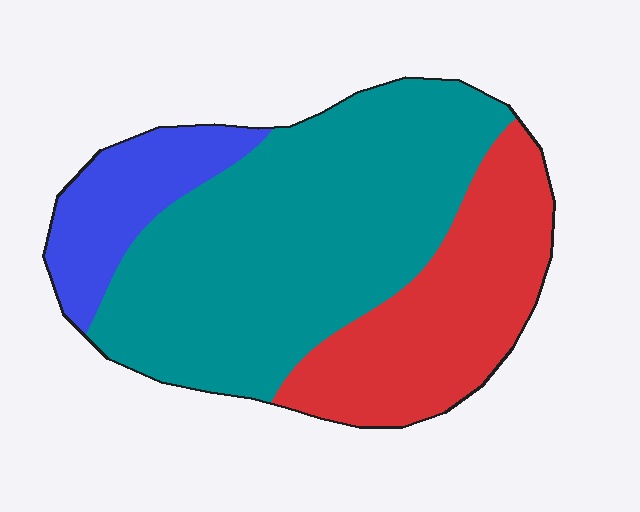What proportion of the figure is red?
Red covers about 30% of the figure.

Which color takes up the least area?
Blue, at roughly 15%.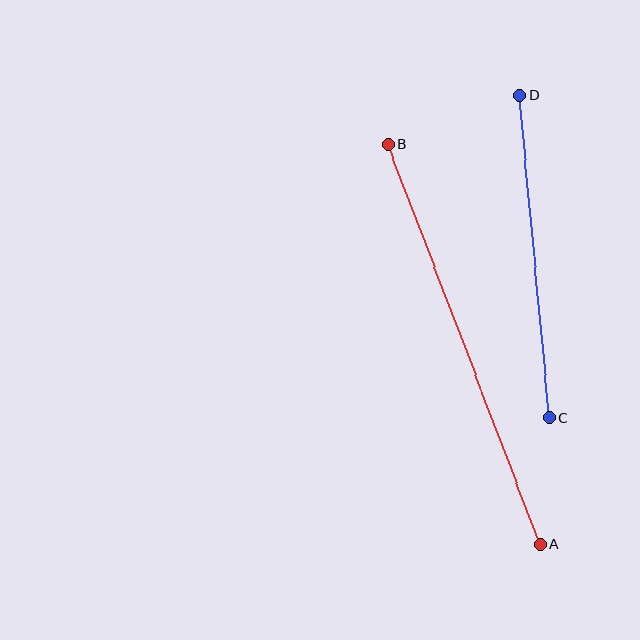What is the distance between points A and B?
The distance is approximately 429 pixels.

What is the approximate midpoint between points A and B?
The midpoint is at approximately (464, 344) pixels.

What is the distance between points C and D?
The distance is approximately 324 pixels.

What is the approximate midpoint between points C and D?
The midpoint is at approximately (535, 256) pixels.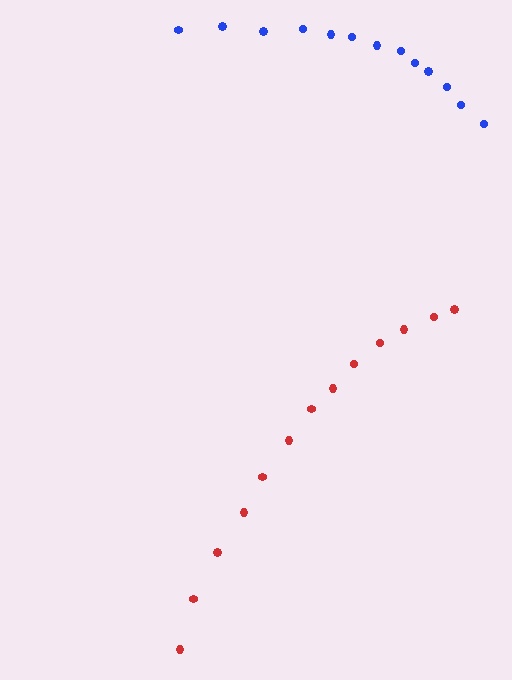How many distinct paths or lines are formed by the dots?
There are 2 distinct paths.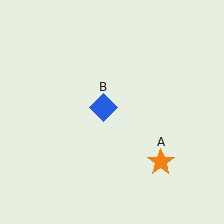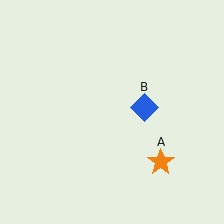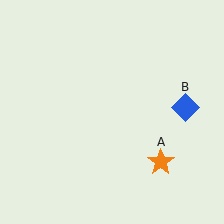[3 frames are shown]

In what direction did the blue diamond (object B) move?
The blue diamond (object B) moved right.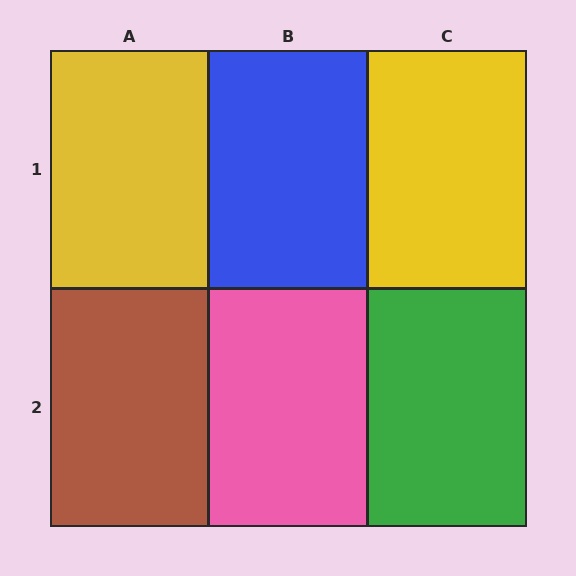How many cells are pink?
1 cell is pink.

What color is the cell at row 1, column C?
Yellow.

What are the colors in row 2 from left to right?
Brown, pink, green.